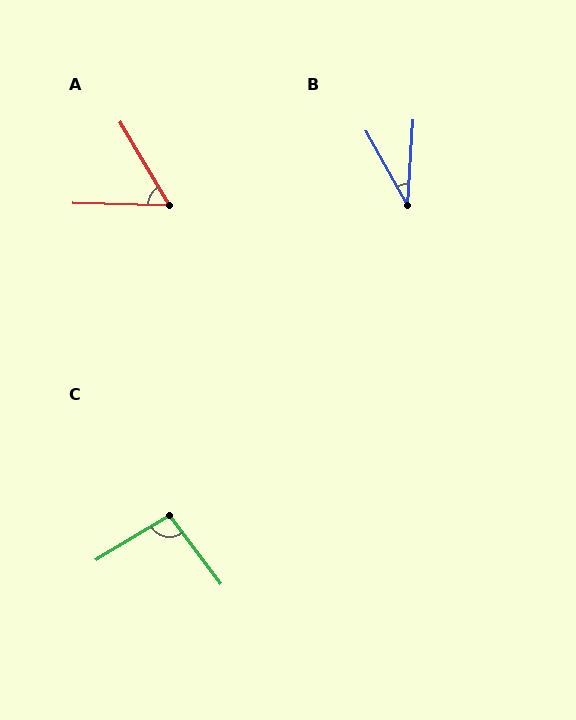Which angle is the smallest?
B, at approximately 33 degrees.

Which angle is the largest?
C, at approximately 95 degrees.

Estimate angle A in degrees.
Approximately 58 degrees.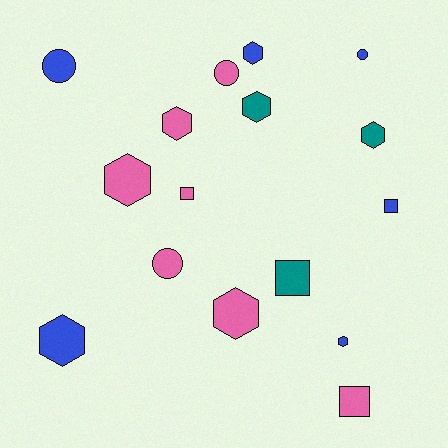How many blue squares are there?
There is 1 blue square.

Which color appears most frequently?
Pink, with 7 objects.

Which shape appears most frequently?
Hexagon, with 8 objects.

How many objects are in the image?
There are 16 objects.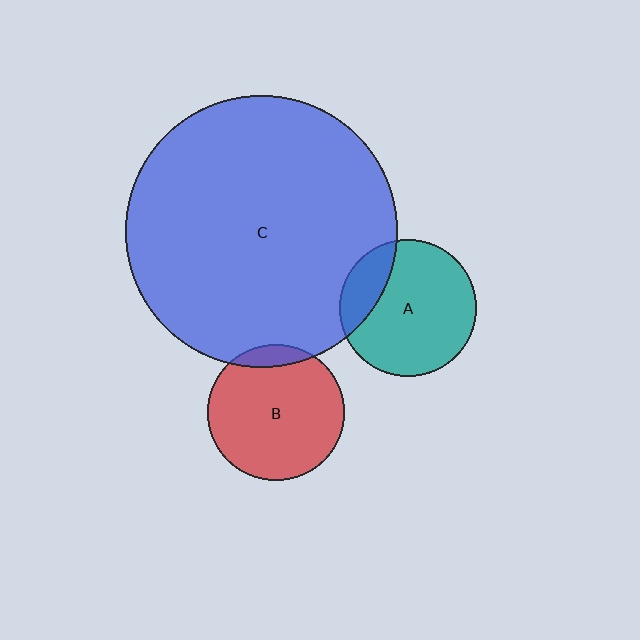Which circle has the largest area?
Circle C (blue).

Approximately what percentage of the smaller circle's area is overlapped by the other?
Approximately 10%.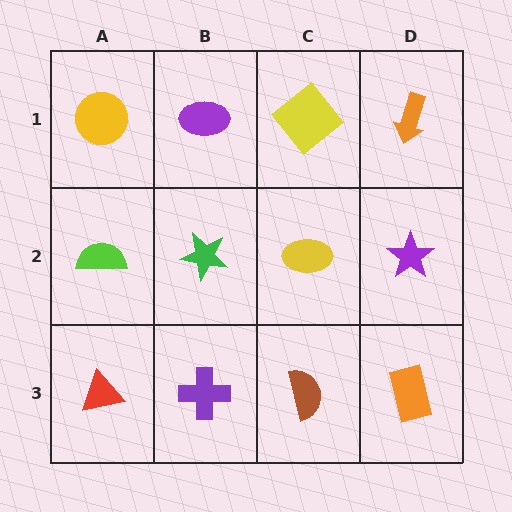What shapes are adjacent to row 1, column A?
A lime semicircle (row 2, column A), a purple ellipse (row 1, column B).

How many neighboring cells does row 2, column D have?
3.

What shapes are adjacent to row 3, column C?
A yellow ellipse (row 2, column C), a purple cross (row 3, column B), an orange rectangle (row 3, column D).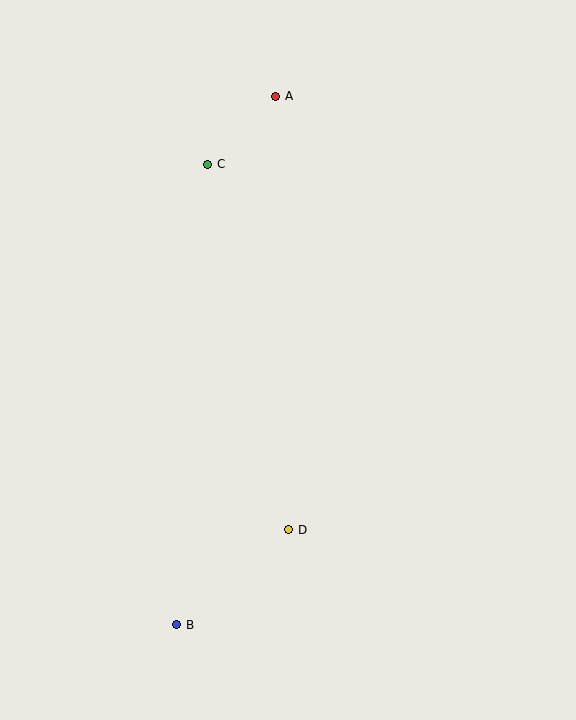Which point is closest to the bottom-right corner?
Point D is closest to the bottom-right corner.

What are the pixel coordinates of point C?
Point C is at (208, 164).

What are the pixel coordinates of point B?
Point B is at (177, 625).